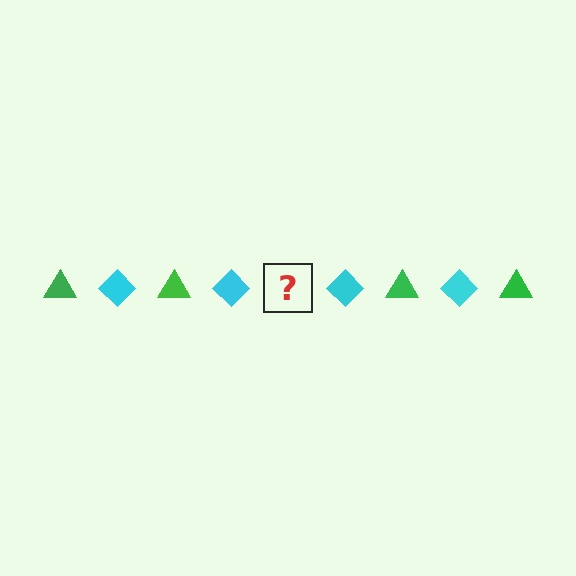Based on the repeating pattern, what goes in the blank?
The blank should be a green triangle.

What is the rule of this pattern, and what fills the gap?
The rule is that the pattern alternates between green triangle and cyan diamond. The gap should be filled with a green triangle.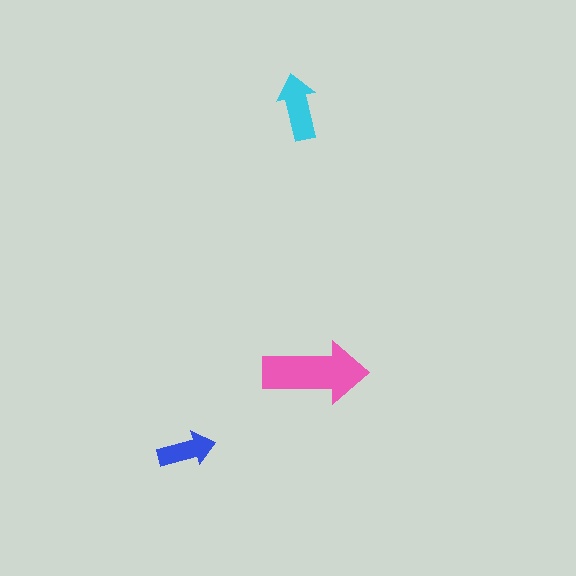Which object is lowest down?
The blue arrow is bottommost.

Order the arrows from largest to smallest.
the pink one, the cyan one, the blue one.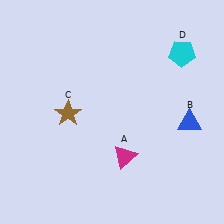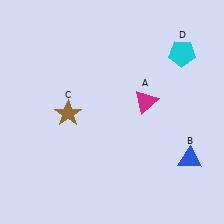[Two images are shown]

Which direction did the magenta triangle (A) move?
The magenta triangle (A) moved up.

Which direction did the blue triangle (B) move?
The blue triangle (B) moved down.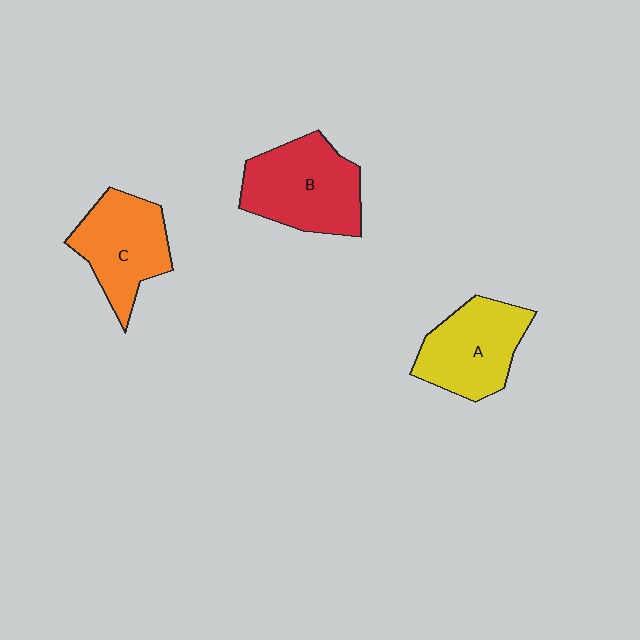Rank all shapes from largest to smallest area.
From largest to smallest: B (red), A (yellow), C (orange).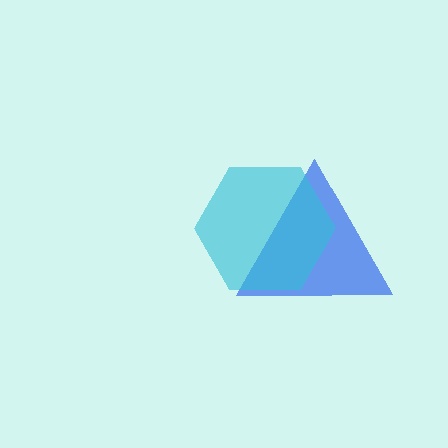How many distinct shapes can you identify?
There are 2 distinct shapes: a blue triangle, a cyan hexagon.